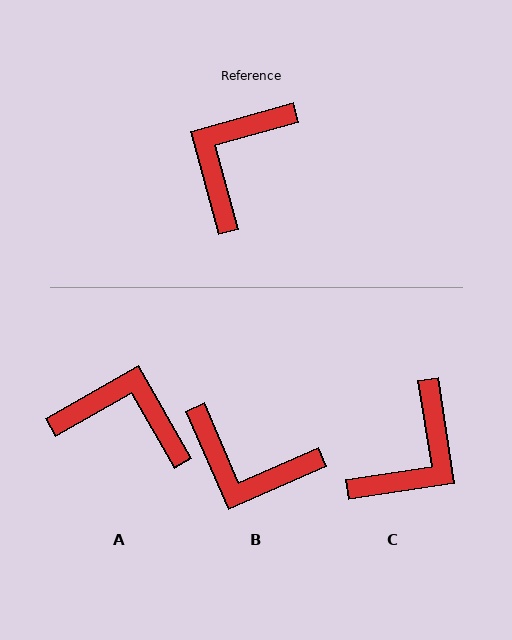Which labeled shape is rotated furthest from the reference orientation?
C, about 173 degrees away.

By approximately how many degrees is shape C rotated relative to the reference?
Approximately 173 degrees counter-clockwise.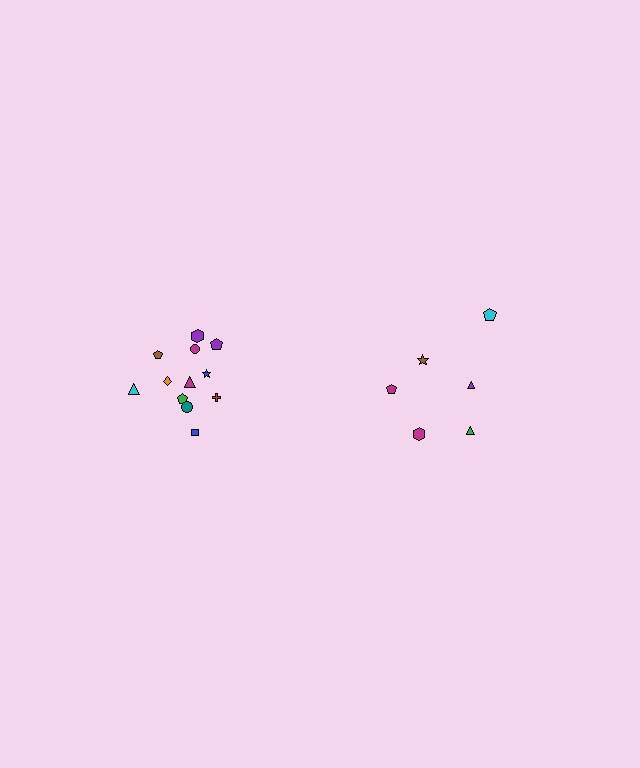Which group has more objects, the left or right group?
The left group.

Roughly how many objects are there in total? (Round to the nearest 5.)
Roughly 20 objects in total.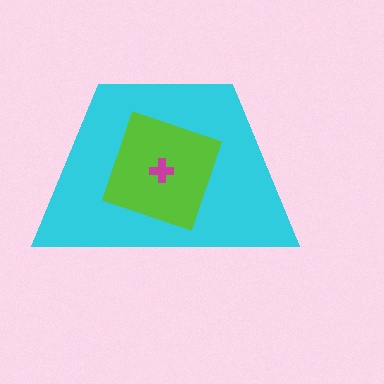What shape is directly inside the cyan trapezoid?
The lime square.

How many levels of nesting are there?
3.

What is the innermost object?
The magenta cross.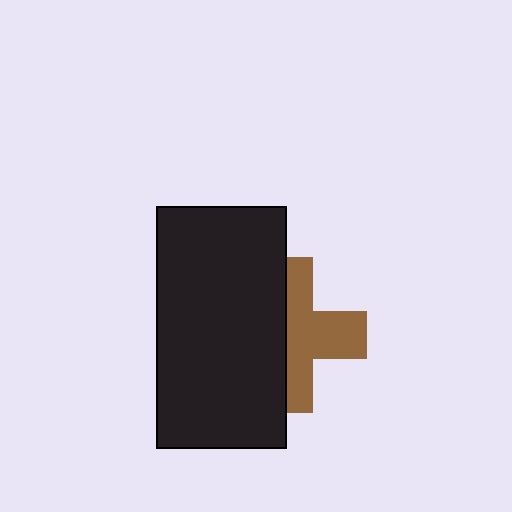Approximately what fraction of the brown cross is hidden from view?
Roughly 48% of the brown cross is hidden behind the black rectangle.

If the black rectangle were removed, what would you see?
You would see the complete brown cross.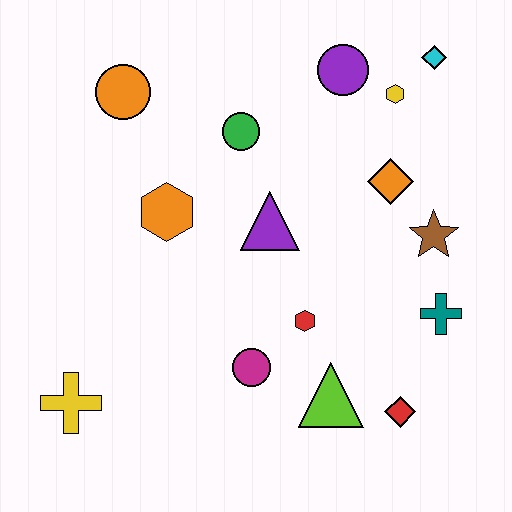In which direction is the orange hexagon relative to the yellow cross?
The orange hexagon is above the yellow cross.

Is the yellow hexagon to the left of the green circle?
No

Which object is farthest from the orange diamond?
The yellow cross is farthest from the orange diamond.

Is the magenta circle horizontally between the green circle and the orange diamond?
Yes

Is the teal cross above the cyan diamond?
No